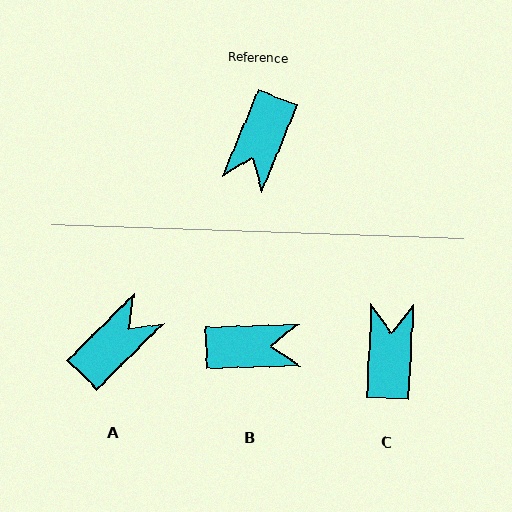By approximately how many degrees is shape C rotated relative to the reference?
Approximately 161 degrees clockwise.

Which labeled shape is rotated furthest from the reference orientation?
C, about 161 degrees away.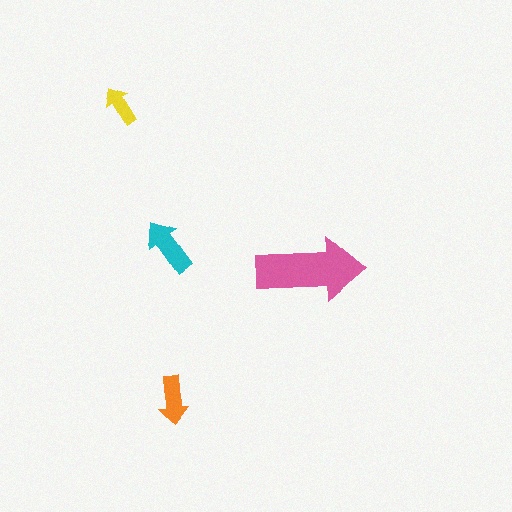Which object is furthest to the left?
The yellow arrow is leftmost.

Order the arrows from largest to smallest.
the pink one, the cyan one, the orange one, the yellow one.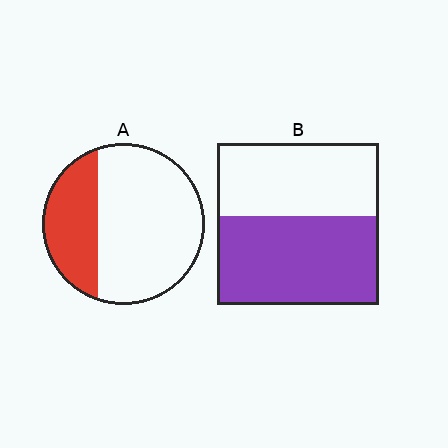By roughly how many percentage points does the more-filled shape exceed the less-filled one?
By roughly 25 percentage points (B over A).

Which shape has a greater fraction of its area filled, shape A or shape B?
Shape B.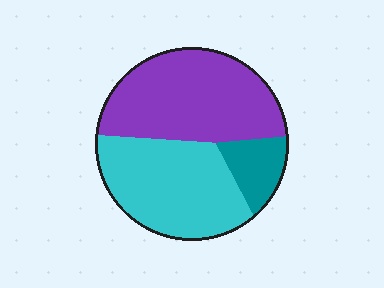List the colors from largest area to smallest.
From largest to smallest: purple, cyan, teal.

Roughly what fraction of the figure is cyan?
Cyan takes up about two fifths (2/5) of the figure.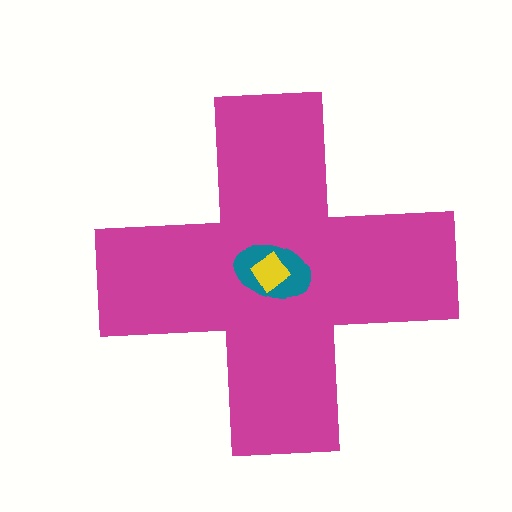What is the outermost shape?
The magenta cross.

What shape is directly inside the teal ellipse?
The yellow diamond.